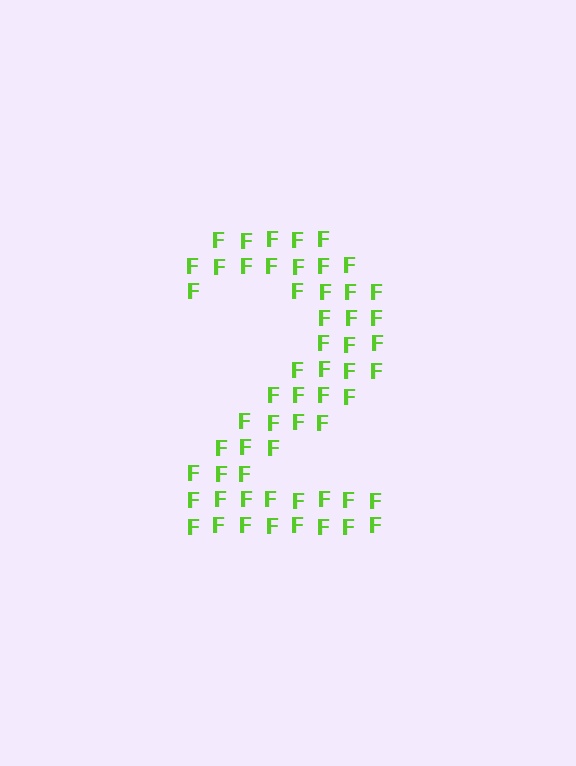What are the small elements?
The small elements are letter F's.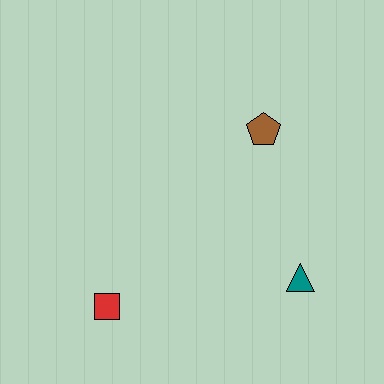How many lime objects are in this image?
There are no lime objects.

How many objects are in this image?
There are 3 objects.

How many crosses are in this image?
There are no crosses.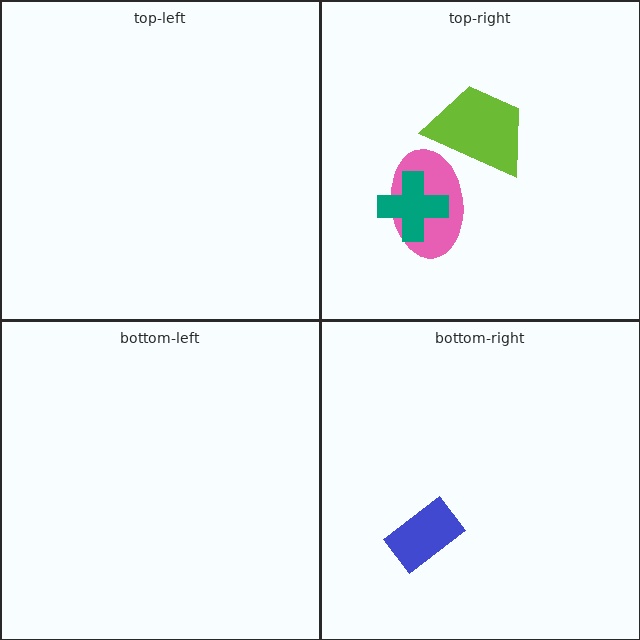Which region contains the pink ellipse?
The top-right region.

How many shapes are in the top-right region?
3.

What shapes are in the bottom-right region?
The blue rectangle.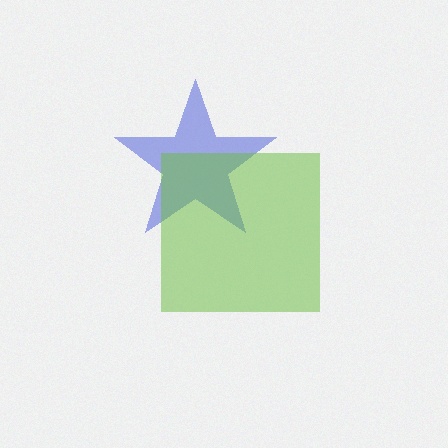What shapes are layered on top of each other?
The layered shapes are: a blue star, a lime square.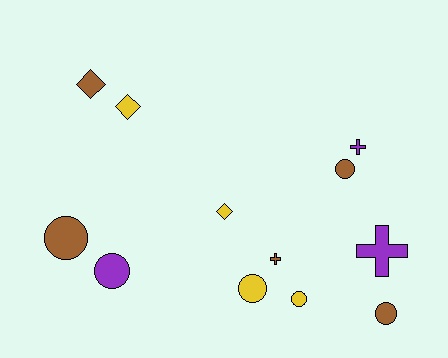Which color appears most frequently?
Brown, with 5 objects.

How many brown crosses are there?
There is 1 brown cross.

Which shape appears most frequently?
Circle, with 6 objects.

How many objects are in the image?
There are 12 objects.